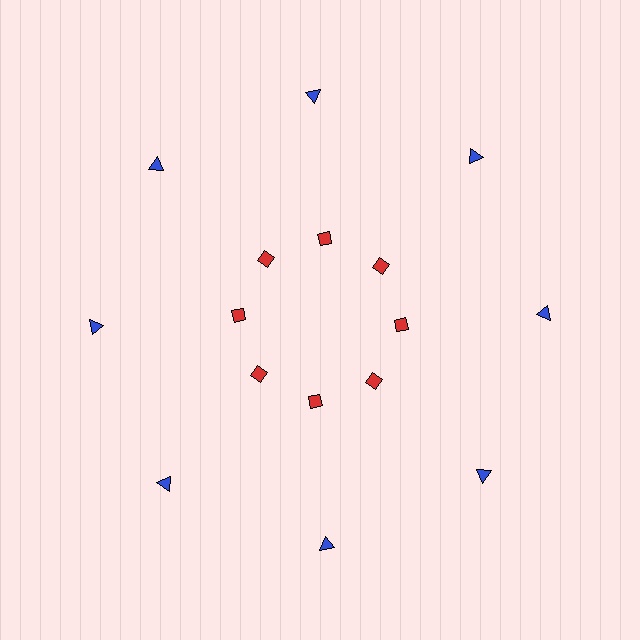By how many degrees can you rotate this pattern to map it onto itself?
The pattern maps onto itself every 45 degrees of rotation.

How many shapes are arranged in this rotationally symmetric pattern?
There are 16 shapes, arranged in 8 groups of 2.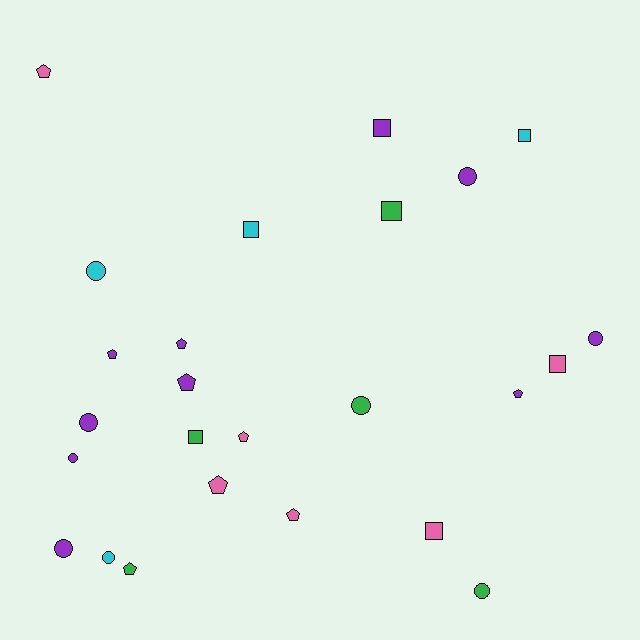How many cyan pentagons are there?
There are no cyan pentagons.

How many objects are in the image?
There are 25 objects.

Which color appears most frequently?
Purple, with 10 objects.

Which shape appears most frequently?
Circle, with 9 objects.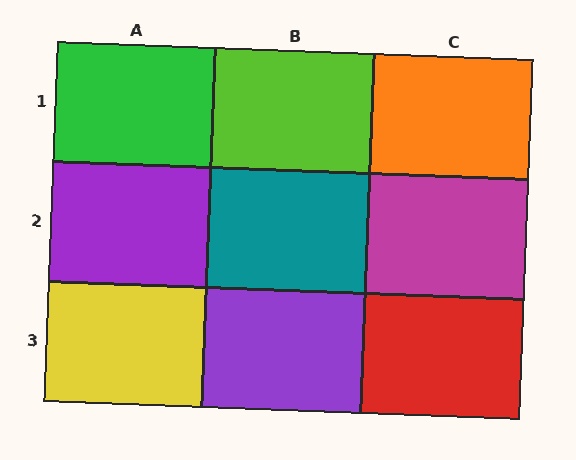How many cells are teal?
1 cell is teal.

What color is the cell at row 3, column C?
Red.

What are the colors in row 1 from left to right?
Green, lime, orange.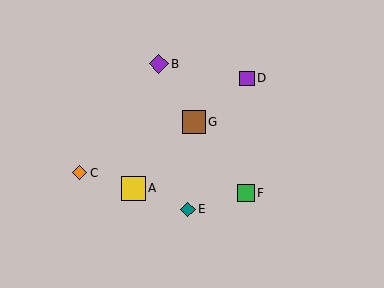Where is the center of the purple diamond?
The center of the purple diamond is at (159, 64).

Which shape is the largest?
The yellow square (labeled A) is the largest.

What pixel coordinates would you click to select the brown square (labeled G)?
Click at (194, 122) to select the brown square G.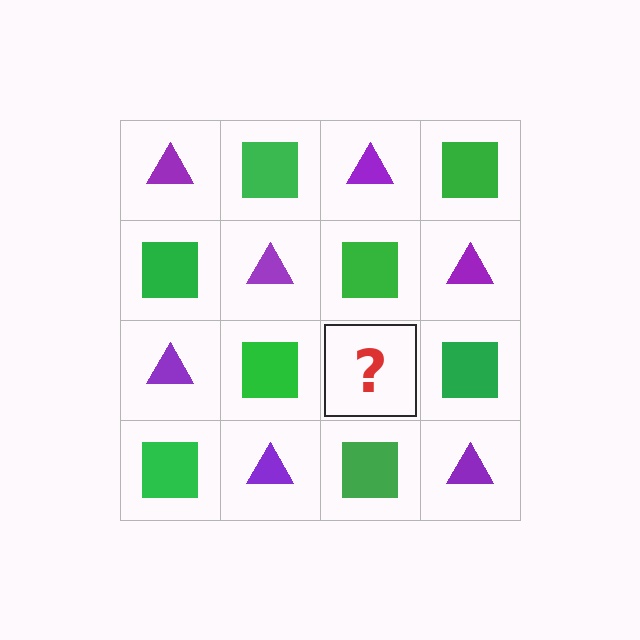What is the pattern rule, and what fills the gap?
The rule is that it alternates purple triangle and green square in a checkerboard pattern. The gap should be filled with a purple triangle.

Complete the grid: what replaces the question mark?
The question mark should be replaced with a purple triangle.